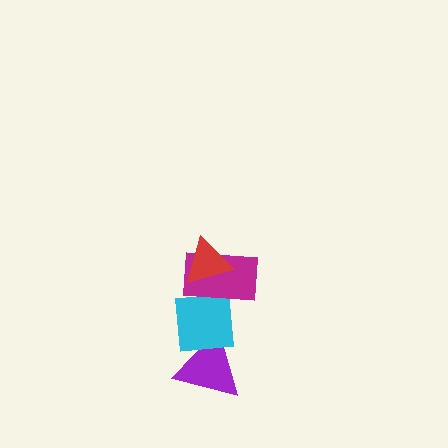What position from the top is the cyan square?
The cyan square is 3rd from the top.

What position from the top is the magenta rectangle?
The magenta rectangle is 2nd from the top.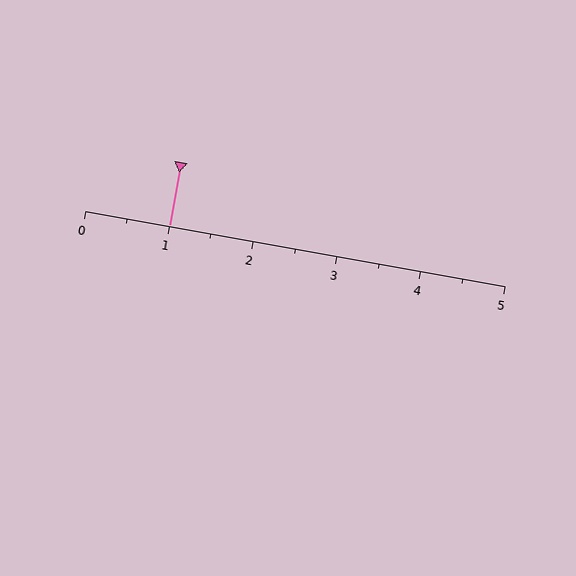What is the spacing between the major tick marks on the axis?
The major ticks are spaced 1 apart.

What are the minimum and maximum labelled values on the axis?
The axis runs from 0 to 5.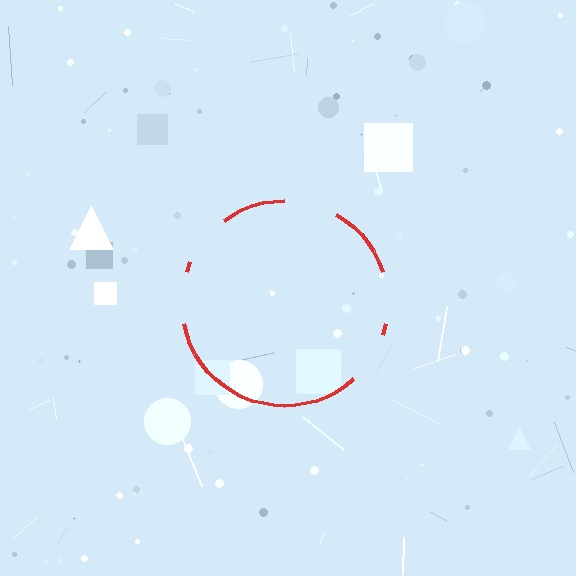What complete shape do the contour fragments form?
The contour fragments form a circle.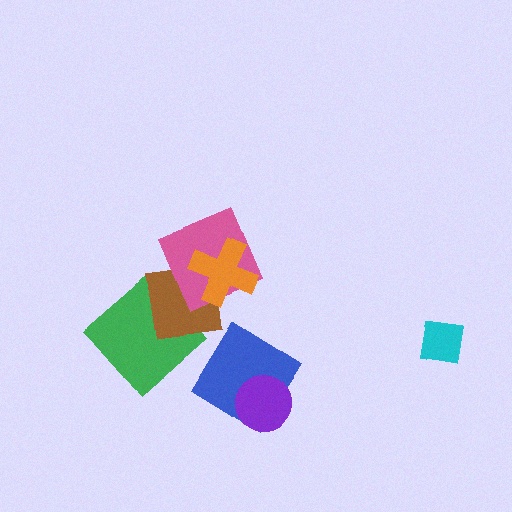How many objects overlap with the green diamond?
1 object overlaps with the green diamond.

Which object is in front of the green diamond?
The brown square is in front of the green diamond.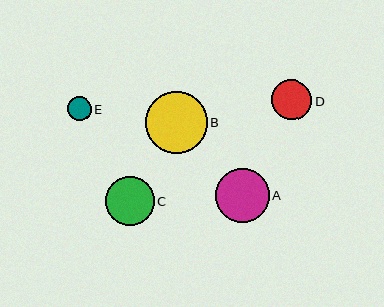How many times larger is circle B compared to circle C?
Circle B is approximately 1.3 times the size of circle C.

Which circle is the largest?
Circle B is the largest with a size of approximately 62 pixels.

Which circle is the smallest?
Circle E is the smallest with a size of approximately 24 pixels.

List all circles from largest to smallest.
From largest to smallest: B, A, C, D, E.